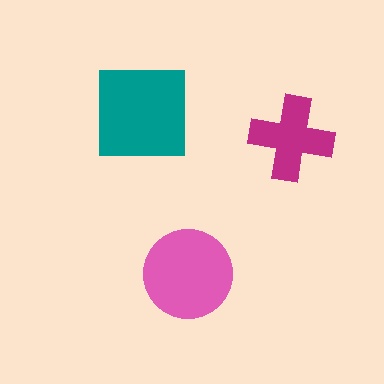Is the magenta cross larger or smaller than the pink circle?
Smaller.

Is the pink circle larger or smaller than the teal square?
Smaller.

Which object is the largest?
The teal square.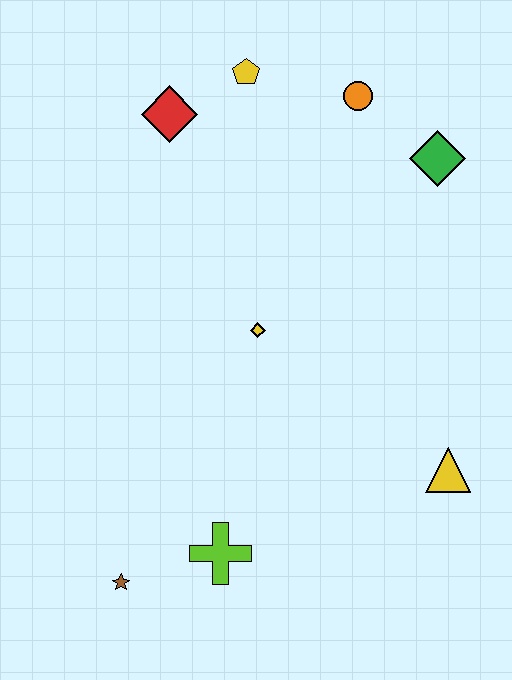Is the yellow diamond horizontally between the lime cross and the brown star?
No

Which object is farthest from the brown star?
The orange circle is farthest from the brown star.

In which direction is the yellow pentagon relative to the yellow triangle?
The yellow pentagon is above the yellow triangle.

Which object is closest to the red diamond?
The yellow pentagon is closest to the red diamond.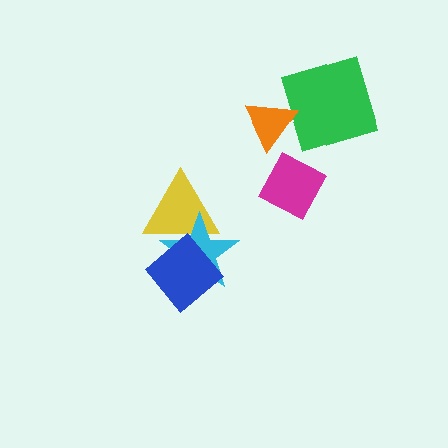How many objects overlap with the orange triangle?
1 object overlaps with the orange triangle.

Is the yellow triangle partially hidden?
Yes, it is partially covered by another shape.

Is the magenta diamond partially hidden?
No, no other shape covers it.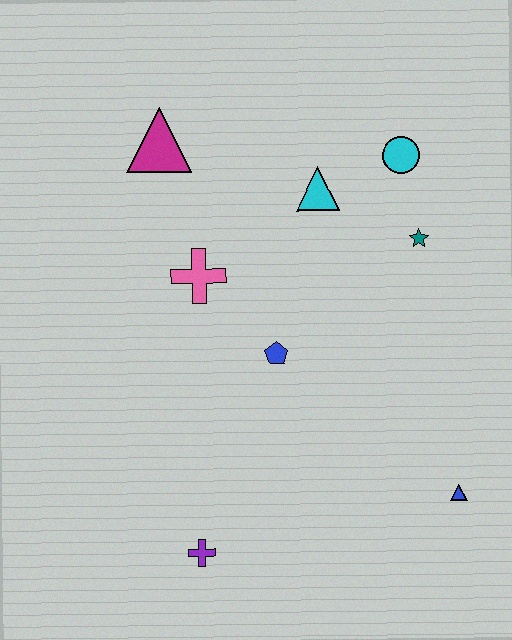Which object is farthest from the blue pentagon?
The magenta triangle is farthest from the blue pentagon.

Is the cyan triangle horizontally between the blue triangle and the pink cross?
Yes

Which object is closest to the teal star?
The cyan circle is closest to the teal star.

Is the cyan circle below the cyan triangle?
No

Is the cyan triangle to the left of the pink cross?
No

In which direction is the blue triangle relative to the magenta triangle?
The blue triangle is below the magenta triangle.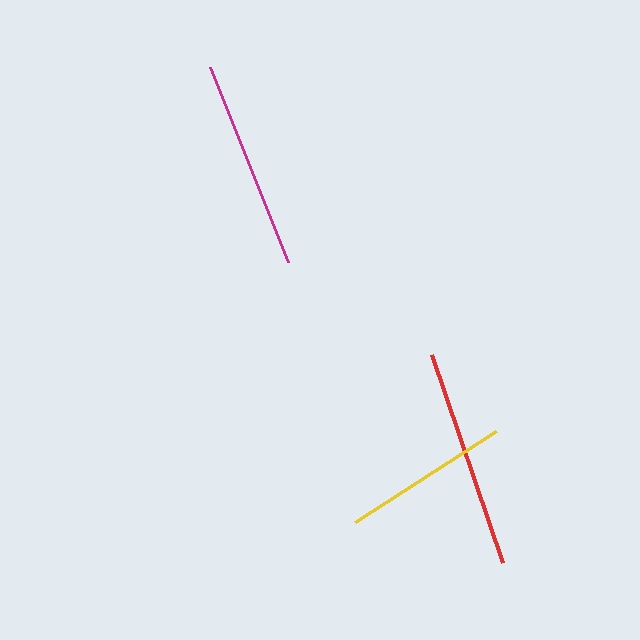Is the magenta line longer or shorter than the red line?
The red line is longer than the magenta line.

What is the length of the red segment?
The red segment is approximately 219 pixels long.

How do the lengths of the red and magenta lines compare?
The red and magenta lines are approximately the same length.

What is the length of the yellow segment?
The yellow segment is approximately 168 pixels long.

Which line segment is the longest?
The red line is the longest at approximately 219 pixels.